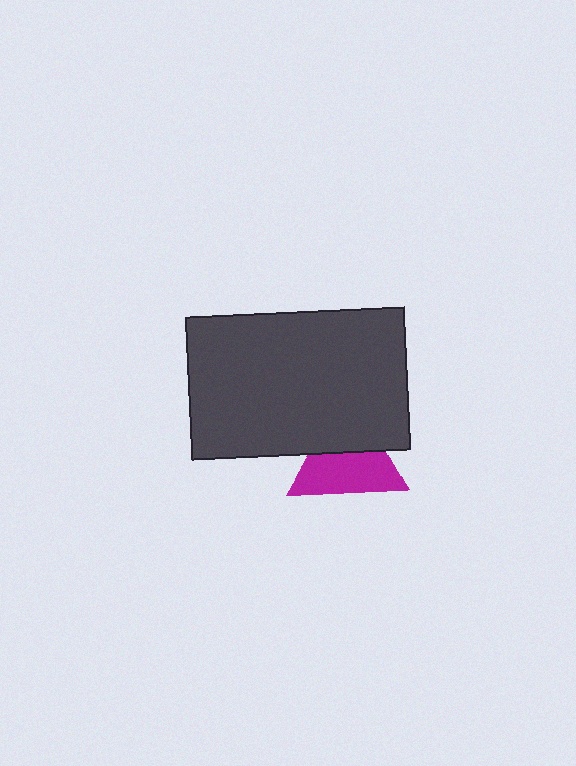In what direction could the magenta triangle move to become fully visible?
The magenta triangle could move down. That would shift it out from behind the dark gray rectangle entirely.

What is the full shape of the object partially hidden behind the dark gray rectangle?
The partially hidden object is a magenta triangle.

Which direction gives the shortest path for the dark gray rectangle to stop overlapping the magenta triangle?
Moving up gives the shortest separation.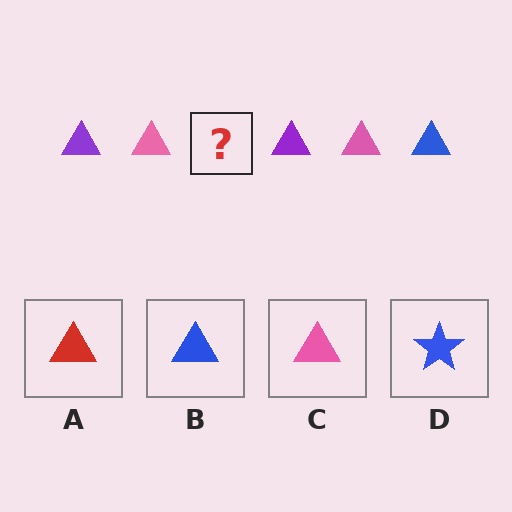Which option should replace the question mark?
Option B.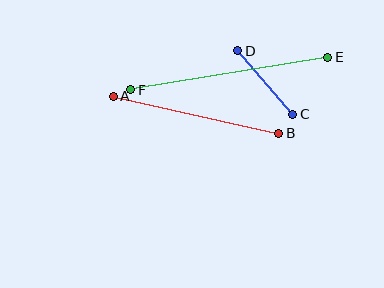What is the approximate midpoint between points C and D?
The midpoint is at approximately (265, 82) pixels.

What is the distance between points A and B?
The distance is approximately 170 pixels.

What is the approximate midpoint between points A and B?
The midpoint is at approximately (196, 115) pixels.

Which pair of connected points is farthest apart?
Points E and F are farthest apart.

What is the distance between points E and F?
The distance is approximately 200 pixels.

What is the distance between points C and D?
The distance is approximately 84 pixels.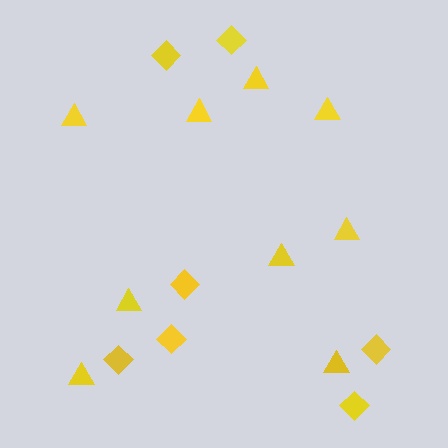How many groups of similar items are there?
There are 2 groups: one group of triangles (9) and one group of diamonds (7).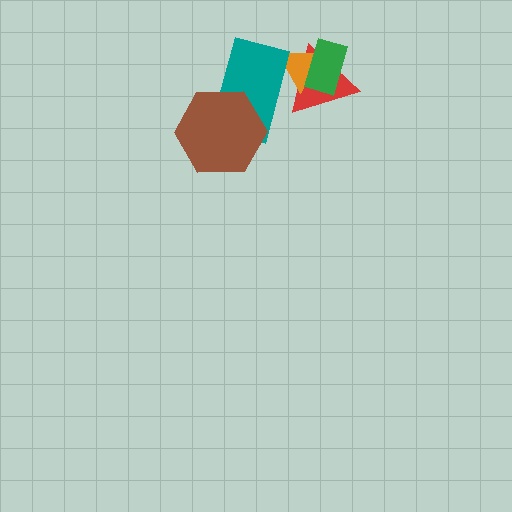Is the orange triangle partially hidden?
Yes, it is partially covered by another shape.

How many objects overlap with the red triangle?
3 objects overlap with the red triangle.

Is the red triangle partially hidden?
Yes, it is partially covered by another shape.